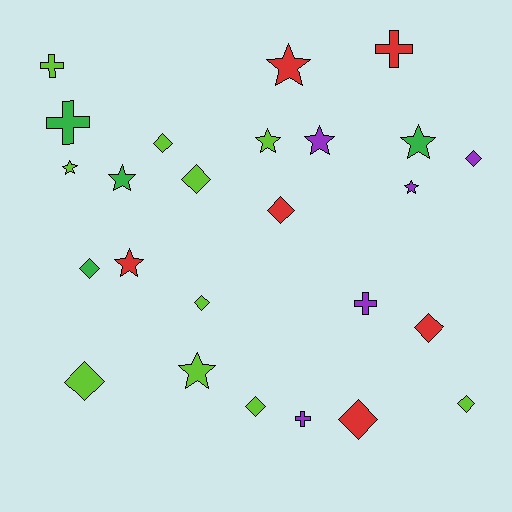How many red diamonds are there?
There are 3 red diamonds.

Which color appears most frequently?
Lime, with 10 objects.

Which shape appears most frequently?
Diamond, with 11 objects.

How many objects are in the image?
There are 25 objects.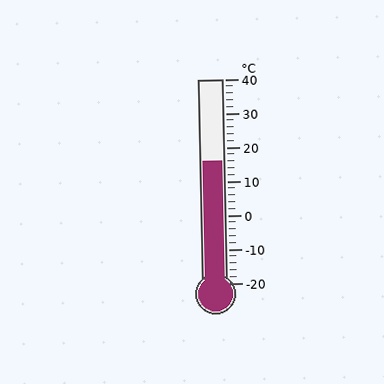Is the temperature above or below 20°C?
The temperature is below 20°C.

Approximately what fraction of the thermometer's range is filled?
The thermometer is filled to approximately 60% of its range.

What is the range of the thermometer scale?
The thermometer scale ranges from -20°C to 40°C.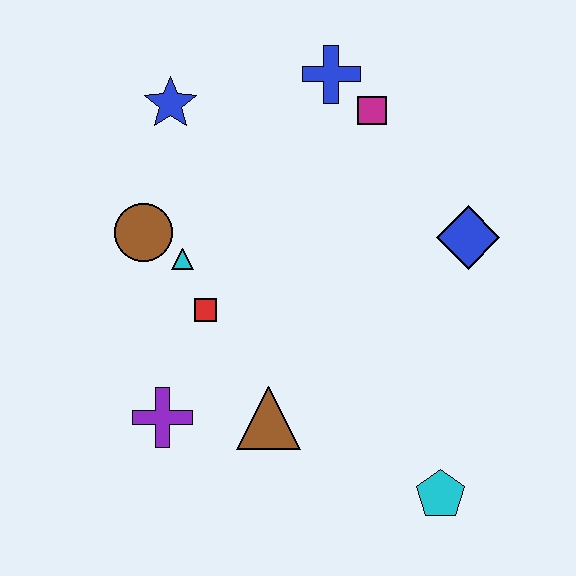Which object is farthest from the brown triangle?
The blue cross is farthest from the brown triangle.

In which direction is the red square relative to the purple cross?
The red square is above the purple cross.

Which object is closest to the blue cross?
The magenta square is closest to the blue cross.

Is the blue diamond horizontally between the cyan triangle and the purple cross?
No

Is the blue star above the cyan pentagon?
Yes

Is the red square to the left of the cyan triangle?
No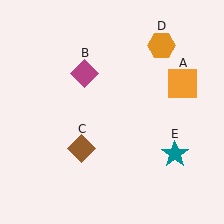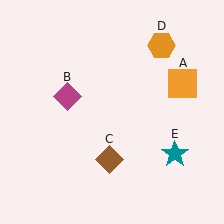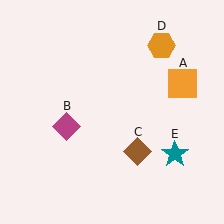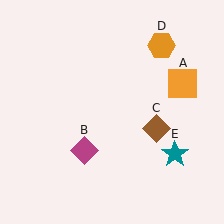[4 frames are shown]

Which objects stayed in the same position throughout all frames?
Orange square (object A) and orange hexagon (object D) and teal star (object E) remained stationary.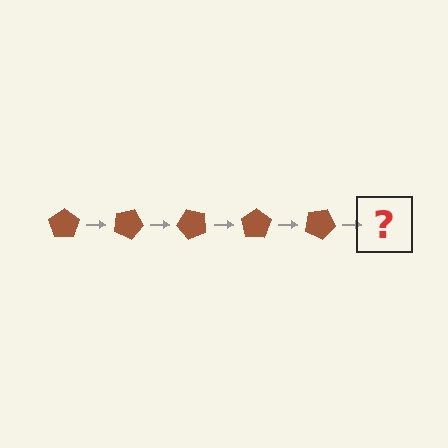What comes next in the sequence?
The next element should be a brown pentagon rotated 125 degrees.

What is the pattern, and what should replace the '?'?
The pattern is that the pentagon rotates 25 degrees each step. The '?' should be a brown pentagon rotated 125 degrees.